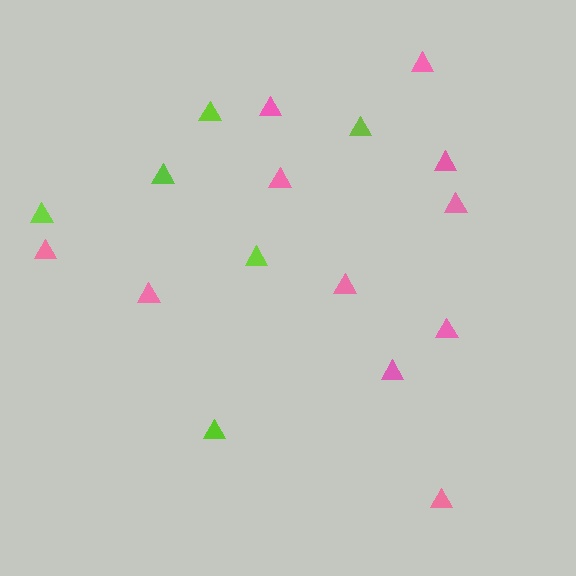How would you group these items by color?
There are 2 groups: one group of lime triangles (6) and one group of pink triangles (11).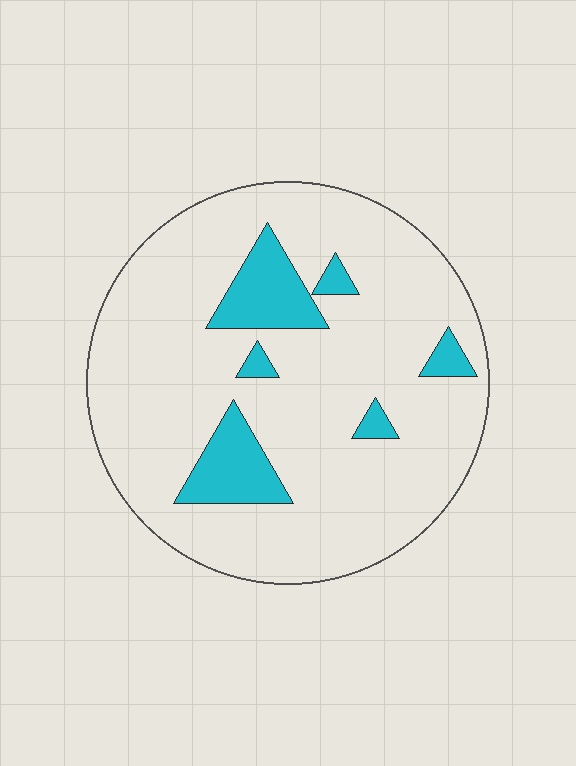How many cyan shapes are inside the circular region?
6.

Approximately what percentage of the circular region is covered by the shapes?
Approximately 15%.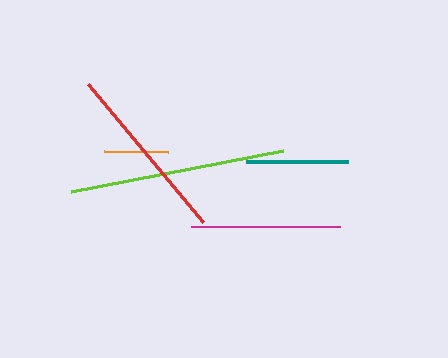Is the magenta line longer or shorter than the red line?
The red line is longer than the magenta line.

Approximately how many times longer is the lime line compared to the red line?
The lime line is approximately 1.2 times the length of the red line.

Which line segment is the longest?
The lime line is the longest at approximately 215 pixels.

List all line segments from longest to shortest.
From longest to shortest: lime, red, magenta, teal, orange.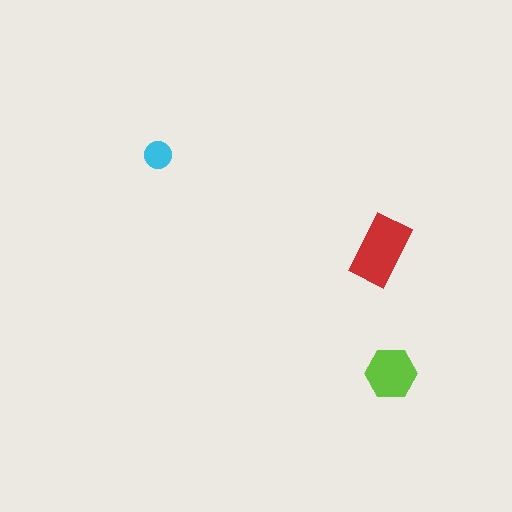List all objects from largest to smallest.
The red rectangle, the lime hexagon, the cyan circle.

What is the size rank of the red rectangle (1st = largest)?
1st.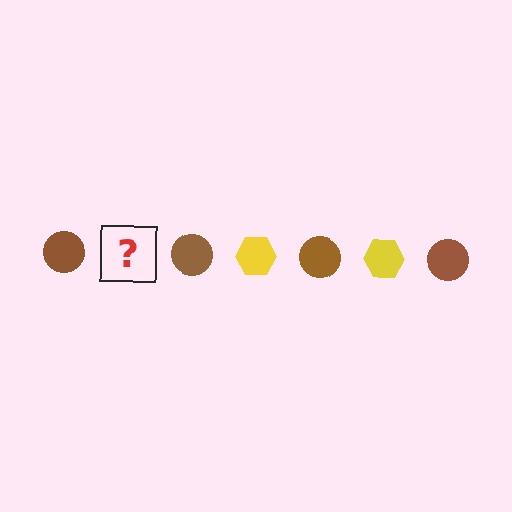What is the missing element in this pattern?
The missing element is a yellow hexagon.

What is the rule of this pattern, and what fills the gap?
The rule is that the pattern alternates between brown circle and yellow hexagon. The gap should be filled with a yellow hexagon.